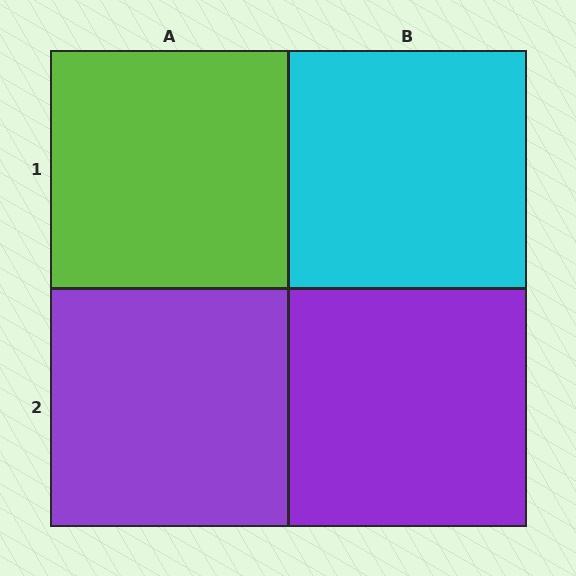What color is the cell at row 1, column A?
Lime.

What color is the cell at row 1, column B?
Cyan.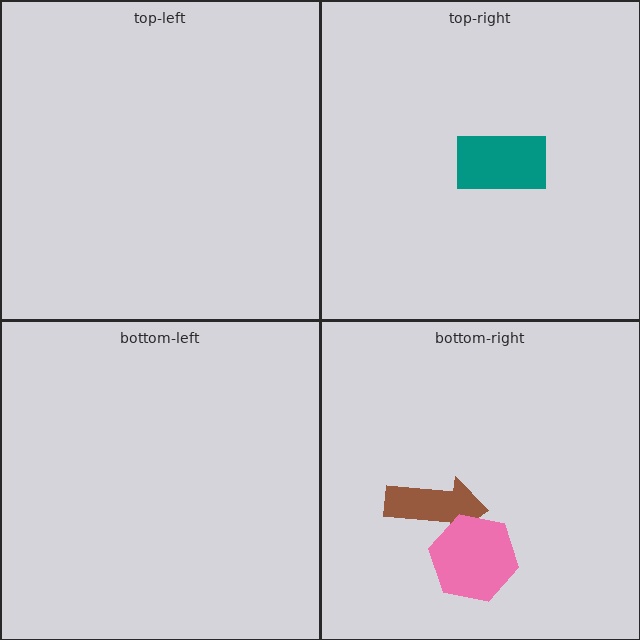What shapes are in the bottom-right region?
The brown arrow, the pink hexagon.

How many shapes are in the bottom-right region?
2.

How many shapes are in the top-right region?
1.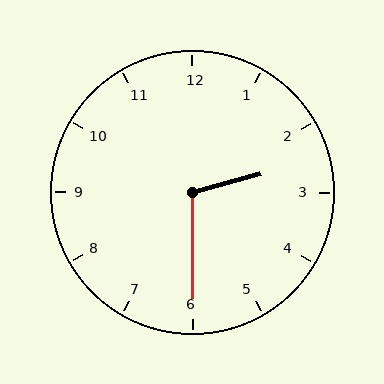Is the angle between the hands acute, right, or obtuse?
It is obtuse.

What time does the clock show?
2:30.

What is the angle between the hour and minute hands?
Approximately 105 degrees.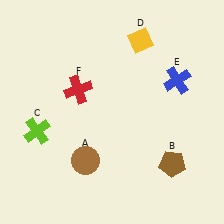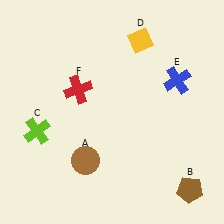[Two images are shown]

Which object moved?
The brown pentagon (B) moved down.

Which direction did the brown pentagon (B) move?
The brown pentagon (B) moved down.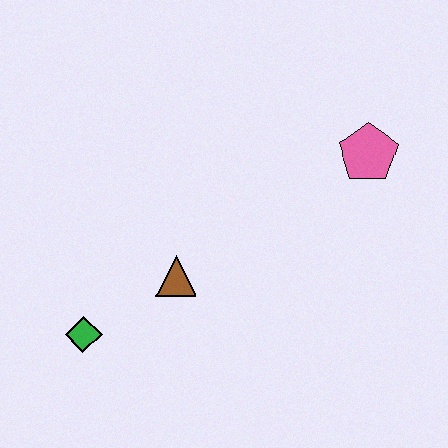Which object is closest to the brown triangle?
The green diamond is closest to the brown triangle.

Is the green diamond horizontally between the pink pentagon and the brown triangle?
No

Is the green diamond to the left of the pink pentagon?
Yes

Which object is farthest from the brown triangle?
The pink pentagon is farthest from the brown triangle.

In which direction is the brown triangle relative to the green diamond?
The brown triangle is to the right of the green diamond.